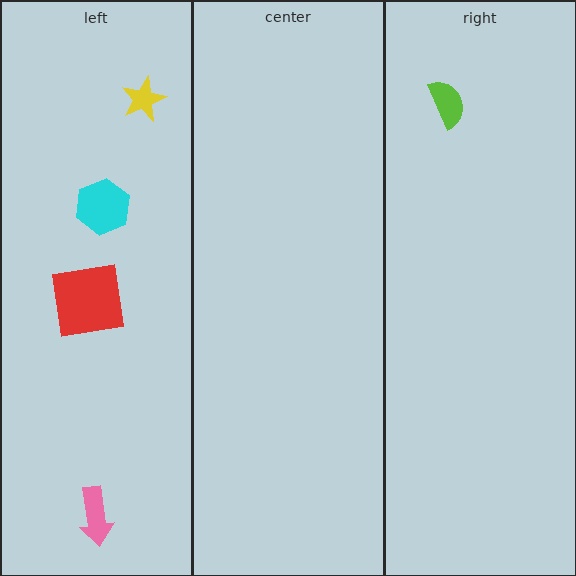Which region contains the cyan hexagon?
The left region.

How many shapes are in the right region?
1.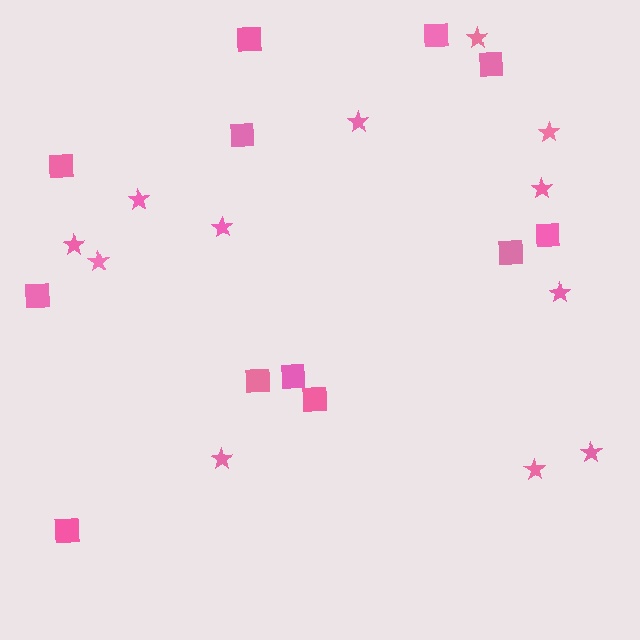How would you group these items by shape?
There are 2 groups: one group of stars (12) and one group of squares (12).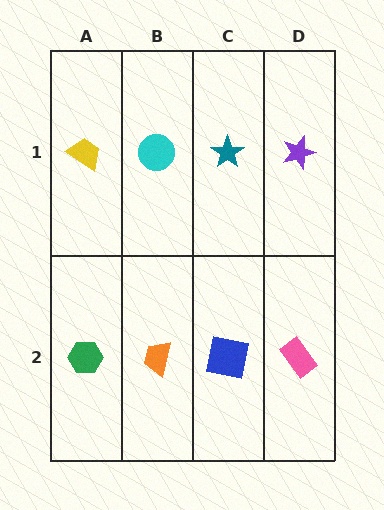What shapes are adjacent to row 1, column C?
A blue square (row 2, column C), a cyan circle (row 1, column B), a purple star (row 1, column D).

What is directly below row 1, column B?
An orange trapezoid.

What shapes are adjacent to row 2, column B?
A cyan circle (row 1, column B), a green hexagon (row 2, column A), a blue square (row 2, column C).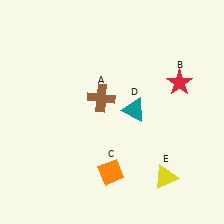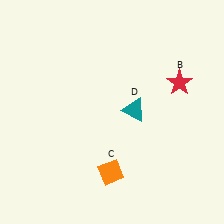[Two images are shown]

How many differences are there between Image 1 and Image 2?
There are 2 differences between the two images.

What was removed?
The brown cross (A), the yellow triangle (E) were removed in Image 2.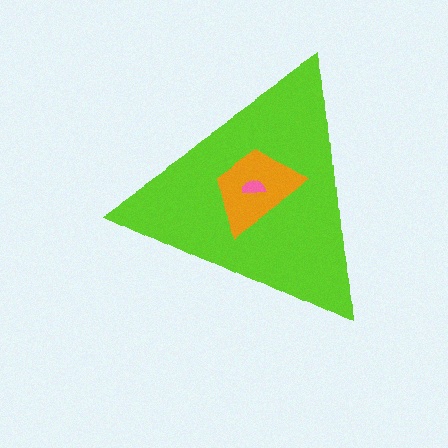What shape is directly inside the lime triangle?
The orange trapezoid.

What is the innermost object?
The pink semicircle.